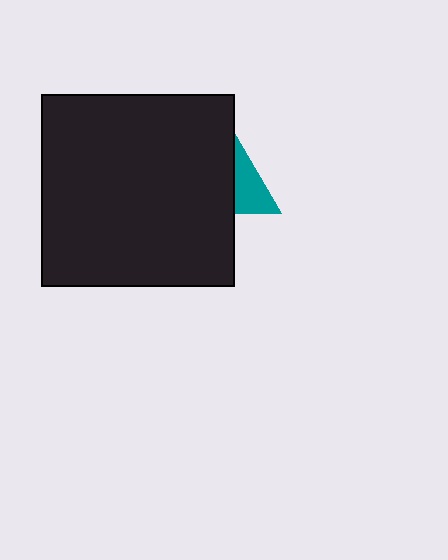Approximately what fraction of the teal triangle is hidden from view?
Roughly 65% of the teal triangle is hidden behind the black square.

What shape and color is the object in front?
The object in front is a black square.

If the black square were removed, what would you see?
You would see the complete teal triangle.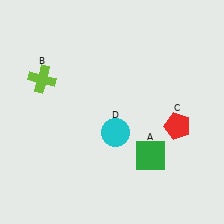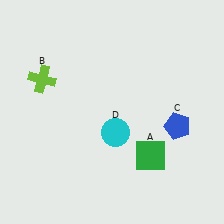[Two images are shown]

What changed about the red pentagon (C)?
In Image 1, C is red. In Image 2, it changed to blue.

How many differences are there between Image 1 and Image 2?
There is 1 difference between the two images.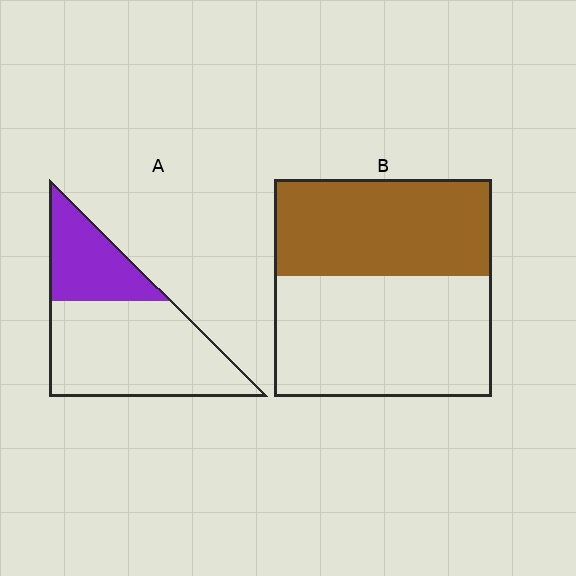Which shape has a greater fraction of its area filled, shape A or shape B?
Shape B.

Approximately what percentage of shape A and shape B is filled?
A is approximately 30% and B is approximately 45%.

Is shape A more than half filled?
No.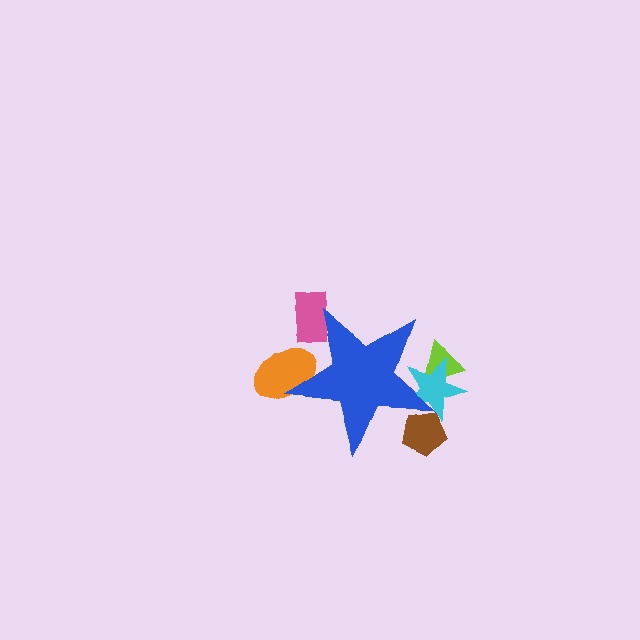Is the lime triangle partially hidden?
Yes, the lime triangle is partially hidden behind the blue star.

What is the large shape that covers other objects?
A blue star.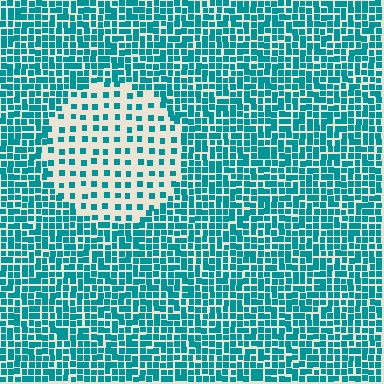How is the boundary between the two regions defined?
The boundary is defined by a change in element density (approximately 2.6x ratio). All elements are the same color, size, and shape.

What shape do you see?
I see a circle.